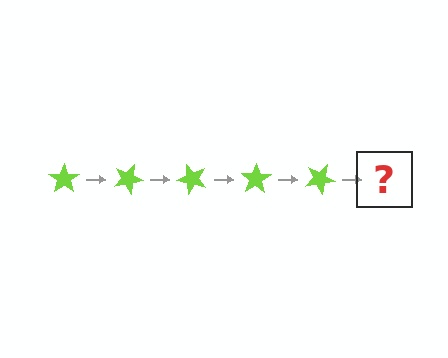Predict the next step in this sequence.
The next step is a lime star rotated 125 degrees.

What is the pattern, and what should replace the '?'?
The pattern is that the star rotates 25 degrees each step. The '?' should be a lime star rotated 125 degrees.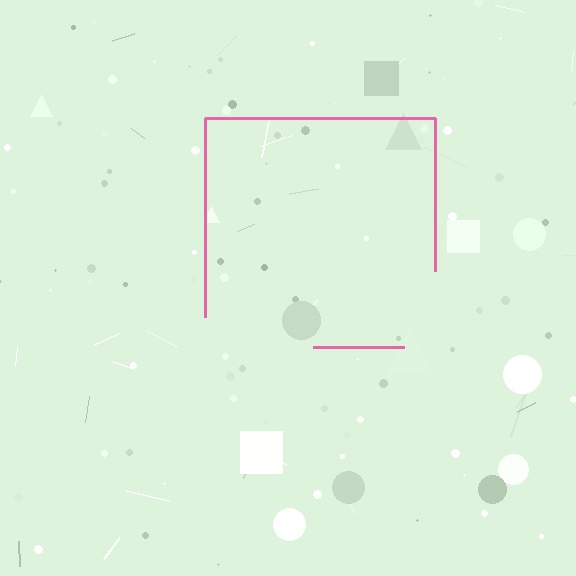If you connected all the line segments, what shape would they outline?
They would outline a square.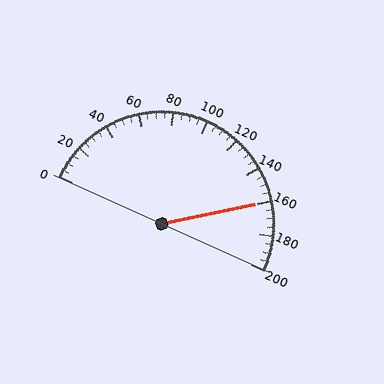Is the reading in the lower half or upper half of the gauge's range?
The reading is in the upper half of the range (0 to 200).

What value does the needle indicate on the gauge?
The needle indicates approximately 160.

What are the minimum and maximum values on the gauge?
The gauge ranges from 0 to 200.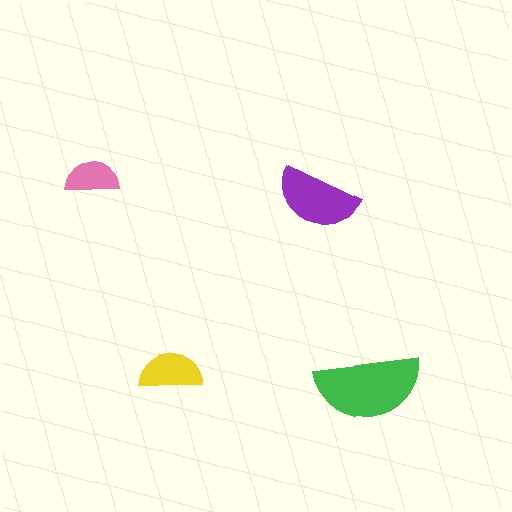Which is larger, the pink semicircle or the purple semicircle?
The purple one.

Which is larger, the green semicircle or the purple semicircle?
The green one.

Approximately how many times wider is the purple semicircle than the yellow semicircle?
About 1.5 times wider.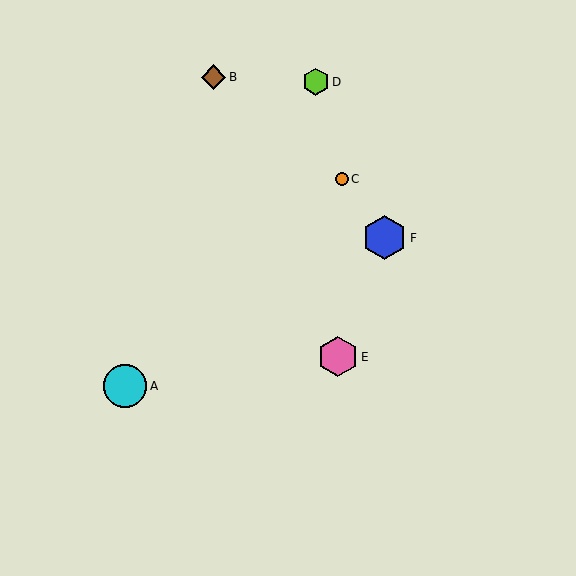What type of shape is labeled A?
Shape A is a cyan circle.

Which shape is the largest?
The blue hexagon (labeled F) is the largest.